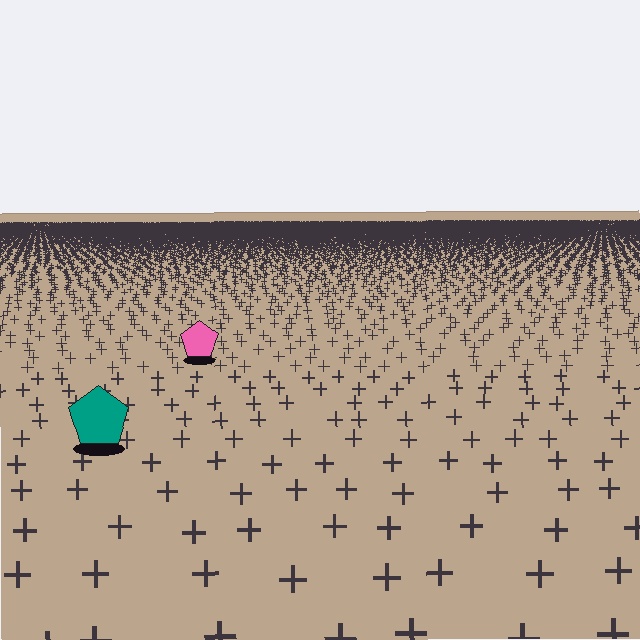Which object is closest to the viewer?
The teal pentagon is closest. The texture marks near it are larger and more spread out.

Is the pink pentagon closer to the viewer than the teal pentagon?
No. The teal pentagon is closer — you can tell from the texture gradient: the ground texture is coarser near it.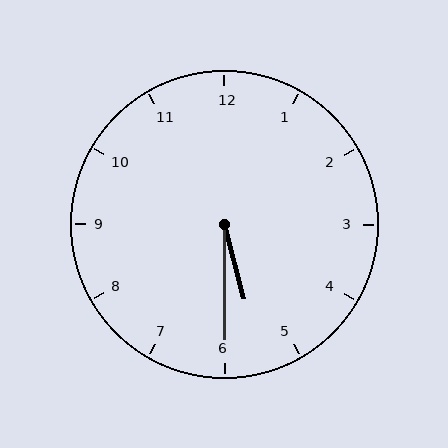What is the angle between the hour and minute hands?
Approximately 15 degrees.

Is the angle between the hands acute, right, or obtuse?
It is acute.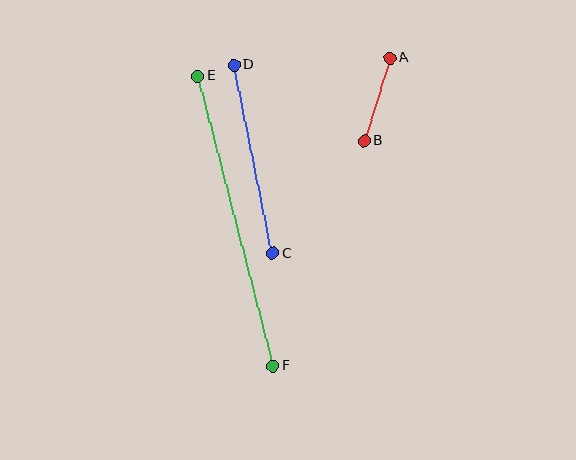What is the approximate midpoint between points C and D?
The midpoint is at approximately (253, 159) pixels.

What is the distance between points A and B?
The distance is approximately 87 pixels.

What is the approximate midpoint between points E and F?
The midpoint is at approximately (235, 221) pixels.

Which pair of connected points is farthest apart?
Points E and F are farthest apart.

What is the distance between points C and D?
The distance is approximately 192 pixels.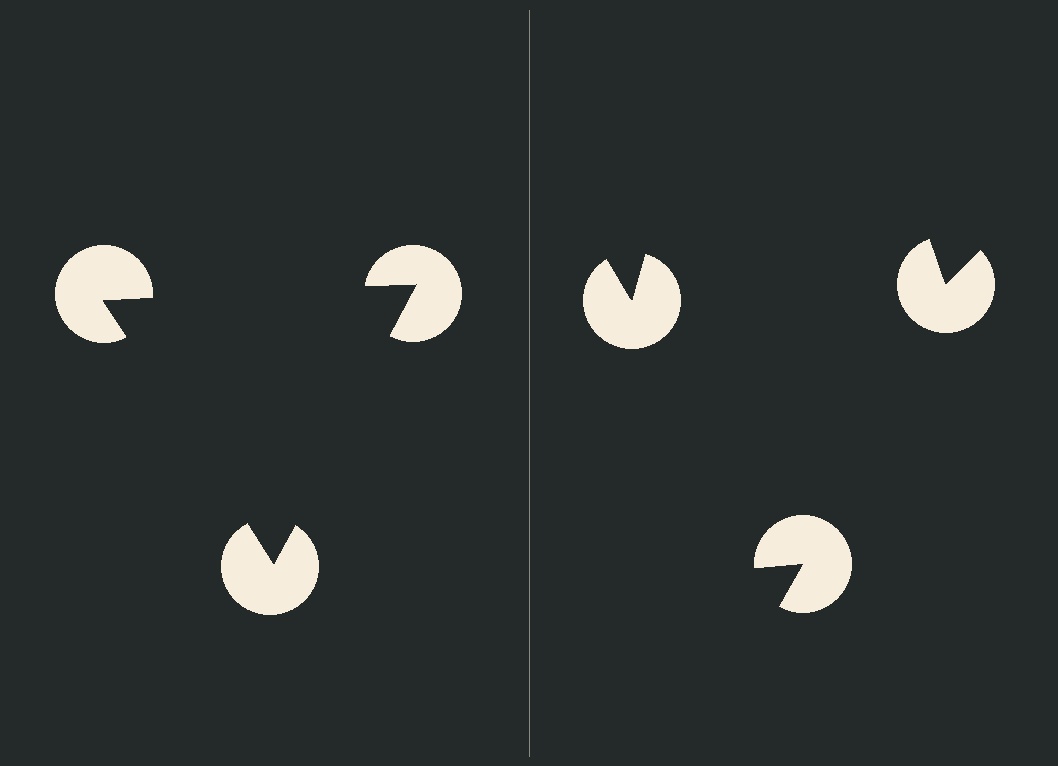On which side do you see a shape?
An illusory triangle appears on the left side. On the right side the wedge cuts are rotated, so no coherent shape forms.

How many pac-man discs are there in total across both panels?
6 — 3 on each side.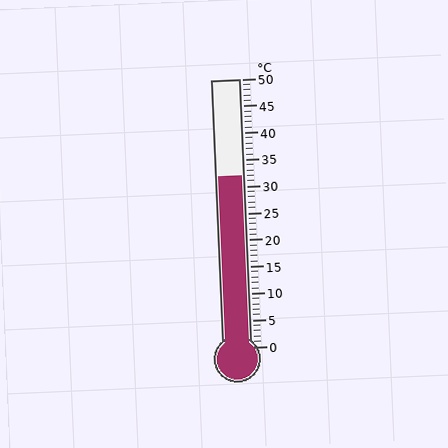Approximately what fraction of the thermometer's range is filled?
The thermometer is filled to approximately 65% of its range.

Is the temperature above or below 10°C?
The temperature is above 10°C.